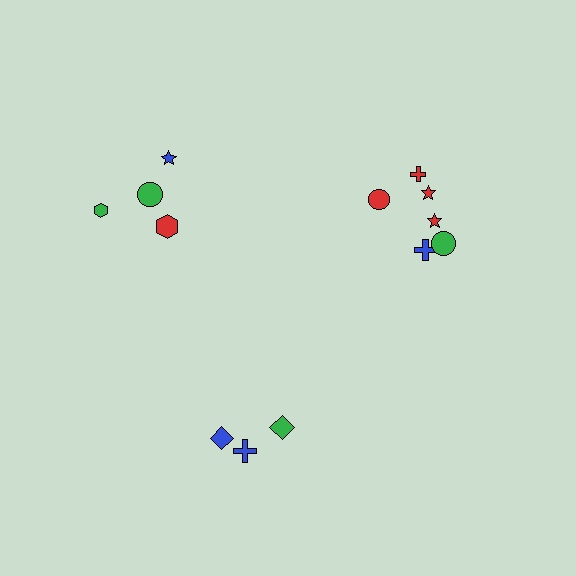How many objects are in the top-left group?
There are 4 objects.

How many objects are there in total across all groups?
There are 13 objects.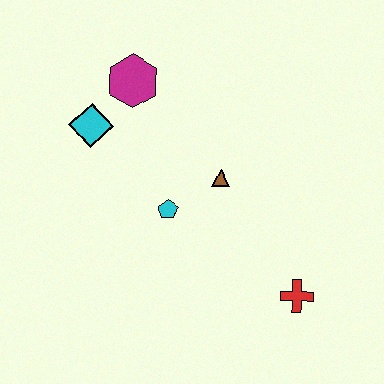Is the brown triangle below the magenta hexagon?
Yes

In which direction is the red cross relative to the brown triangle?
The red cross is below the brown triangle.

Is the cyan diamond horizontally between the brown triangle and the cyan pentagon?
No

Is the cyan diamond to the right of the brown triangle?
No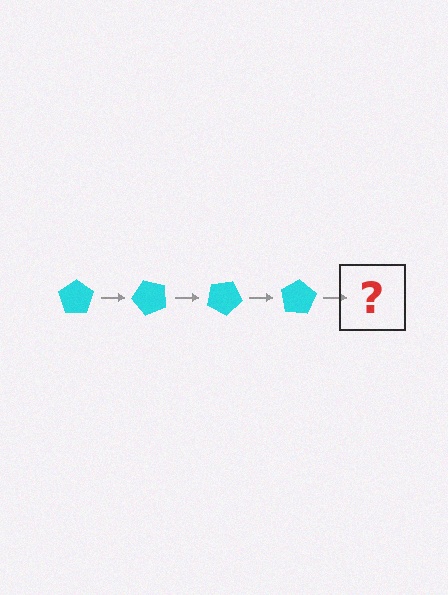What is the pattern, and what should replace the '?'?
The pattern is that the pentagon rotates 50 degrees each step. The '?' should be a cyan pentagon rotated 200 degrees.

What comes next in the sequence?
The next element should be a cyan pentagon rotated 200 degrees.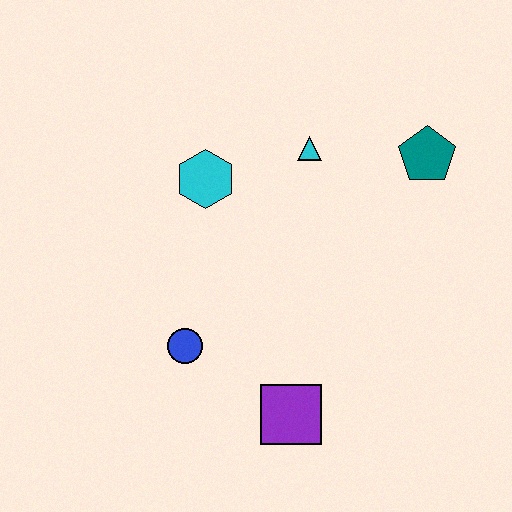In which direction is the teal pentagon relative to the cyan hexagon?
The teal pentagon is to the right of the cyan hexagon.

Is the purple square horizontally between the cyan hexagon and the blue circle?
No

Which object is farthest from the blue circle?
The teal pentagon is farthest from the blue circle.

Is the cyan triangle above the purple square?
Yes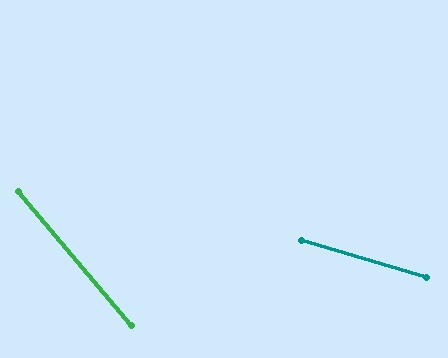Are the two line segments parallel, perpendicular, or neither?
Neither parallel nor perpendicular — they differ by about 33°.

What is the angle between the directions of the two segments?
Approximately 33 degrees.